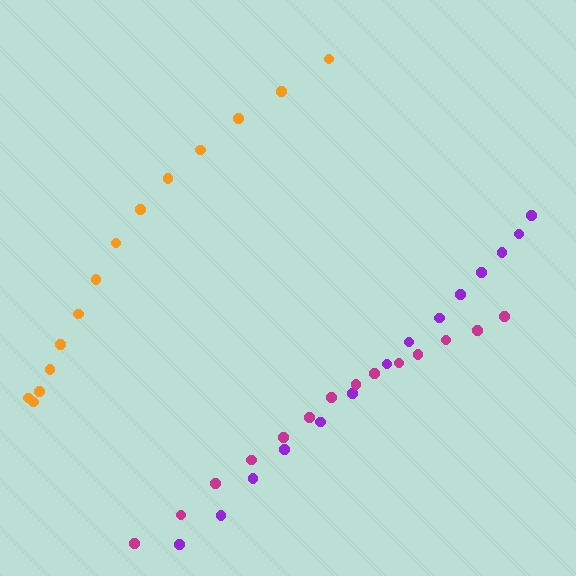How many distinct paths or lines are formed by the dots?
There are 3 distinct paths.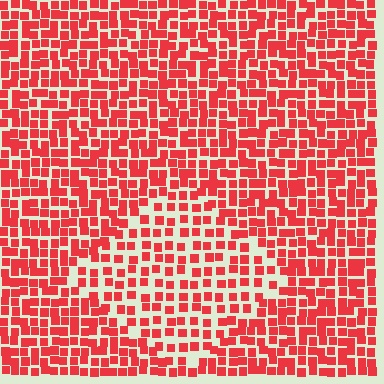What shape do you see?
I see a diamond.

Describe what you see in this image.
The image contains small red elements arranged at two different densities. A diamond-shaped region is visible where the elements are less densely packed than the surrounding area.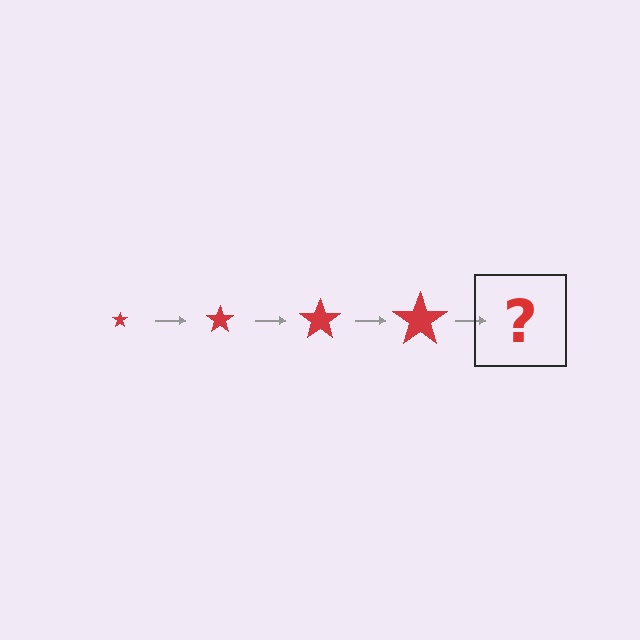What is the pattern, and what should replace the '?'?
The pattern is that the star gets progressively larger each step. The '?' should be a red star, larger than the previous one.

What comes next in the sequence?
The next element should be a red star, larger than the previous one.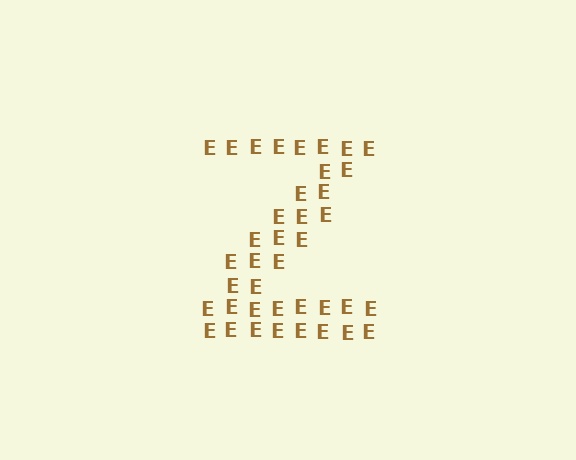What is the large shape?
The large shape is the letter Z.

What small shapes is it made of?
It is made of small letter E's.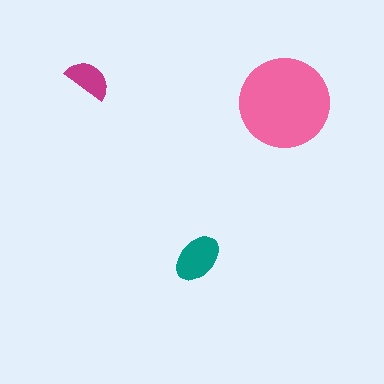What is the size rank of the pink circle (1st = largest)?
1st.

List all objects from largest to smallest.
The pink circle, the teal ellipse, the magenta semicircle.